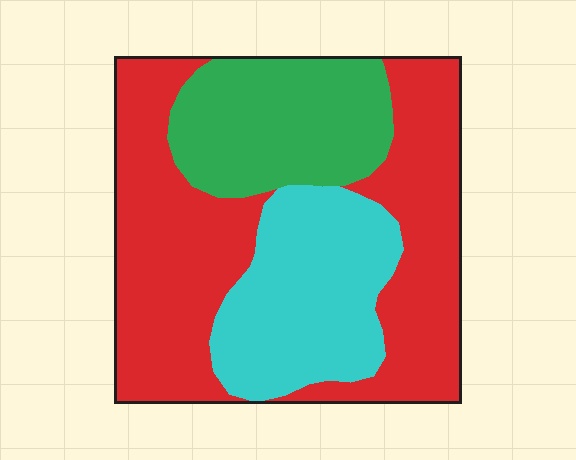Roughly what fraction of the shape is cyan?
Cyan takes up about one quarter (1/4) of the shape.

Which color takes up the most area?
Red, at roughly 50%.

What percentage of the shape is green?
Green takes up about one quarter (1/4) of the shape.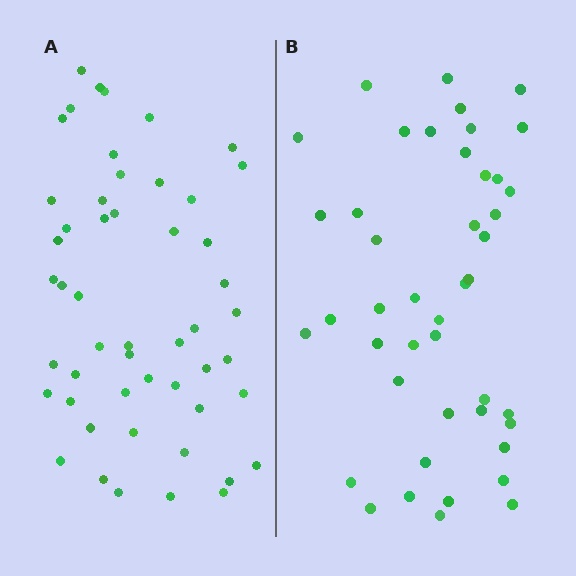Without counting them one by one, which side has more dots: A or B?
Region A (the left region) has more dots.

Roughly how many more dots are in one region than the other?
Region A has roughly 8 or so more dots than region B.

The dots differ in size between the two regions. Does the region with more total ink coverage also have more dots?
No. Region B has more total ink coverage because its dots are larger, but region A actually contains more individual dots. Total area can be misleading — the number of items is what matters here.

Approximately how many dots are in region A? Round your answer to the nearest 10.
About 50 dots. (The exact count is 51, which rounds to 50.)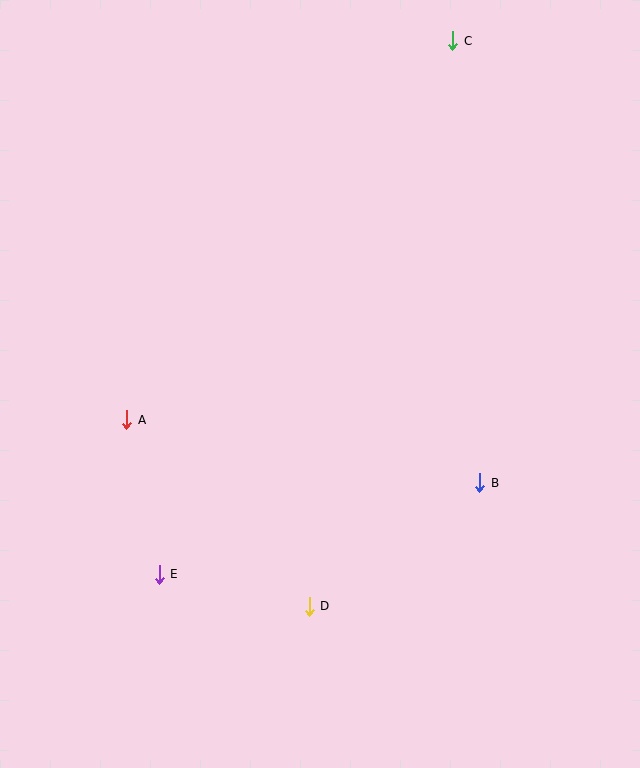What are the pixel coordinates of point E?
Point E is at (159, 574).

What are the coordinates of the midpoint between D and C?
The midpoint between D and C is at (381, 324).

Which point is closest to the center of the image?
Point B at (480, 483) is closest to the center.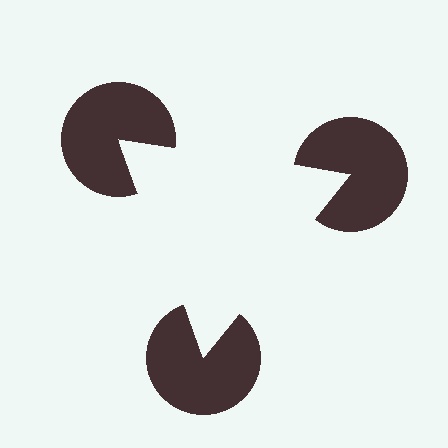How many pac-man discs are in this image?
There are 3 — one at each vertex of the illusory triangle.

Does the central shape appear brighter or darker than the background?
It typically appears slightly brighter than the background, even though no actual brightness change is drawn.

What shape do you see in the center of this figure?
An illusory triangle — its edges are inferred from the aligned wedge cuts in the pac-man discs, not physically drawn.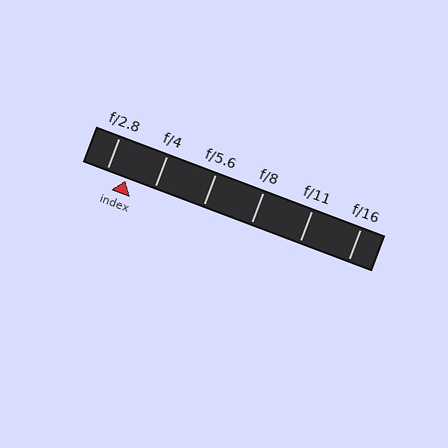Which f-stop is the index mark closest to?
The index mark is closest to f/2.8.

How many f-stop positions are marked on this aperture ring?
There are 6 f-stop positions marked.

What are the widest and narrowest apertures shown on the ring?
The widest aperture shown is f/2.8 and the narrowest is f/16.